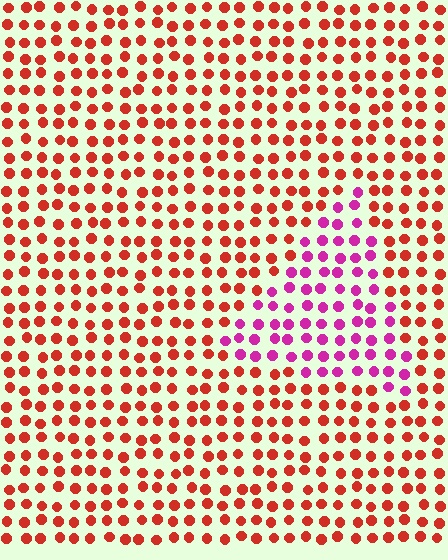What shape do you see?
I see a triangle.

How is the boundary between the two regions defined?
The boundary is defined purely by a slight shift in hue (about 50 degrees). Spacing, size, and orientation are identical on both sides.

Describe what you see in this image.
The image is filled with small red elements in a uniform arrangement. A triangle-shaped region is visible where the elements are tinted to a slightly different hue, forming a subtle color boundary.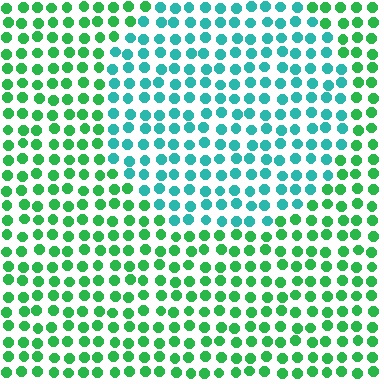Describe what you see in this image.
The image is filled with small green elements in a uniform arrangement. A circle-shaped region is visible where the elements are tinted to a slightly different hue, forming a subtle color boundary.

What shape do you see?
I see a circle.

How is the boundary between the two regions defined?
The boundary is defined purely by a slight shift in hue (about 42 degrees). Spacing, size, and orientation are identical on both sides.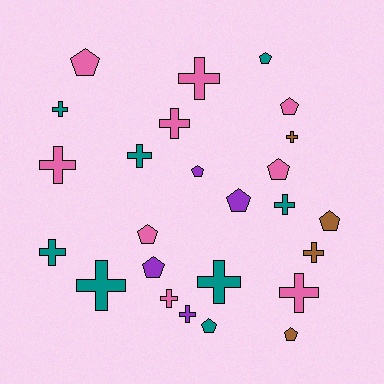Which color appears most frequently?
Pink, with 9 objects.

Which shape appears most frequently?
Cross, with 14 objects.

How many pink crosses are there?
There are 5 pink crosses.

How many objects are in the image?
There are 25 objects.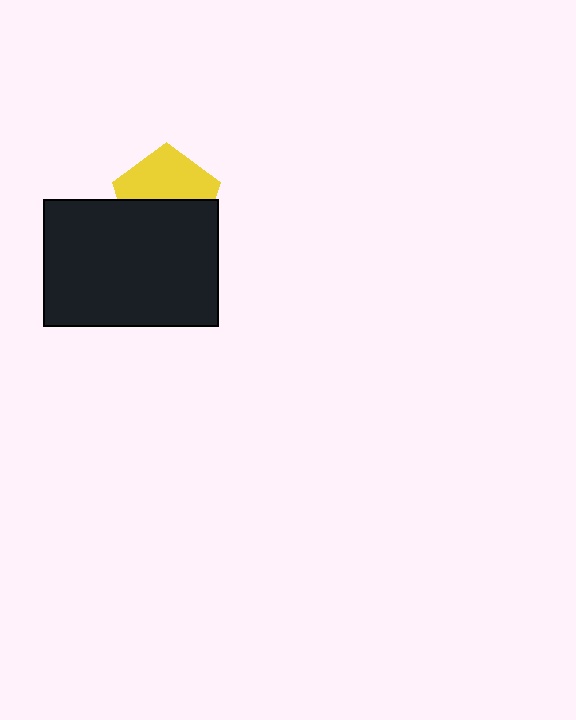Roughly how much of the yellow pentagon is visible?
About half of it is visible (roughly 50%).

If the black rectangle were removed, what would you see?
You would see the complete yellow pentagon.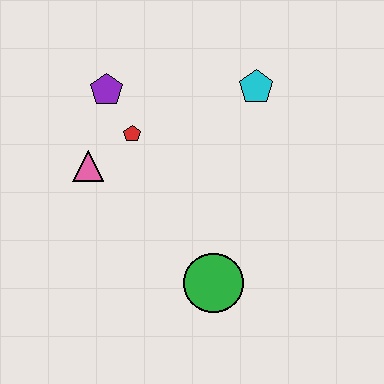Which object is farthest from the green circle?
The purple pentagon is farthest from the green circle.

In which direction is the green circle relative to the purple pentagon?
The green circle is below the purple pentagon.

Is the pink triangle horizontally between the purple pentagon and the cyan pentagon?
No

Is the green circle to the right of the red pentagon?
Yes